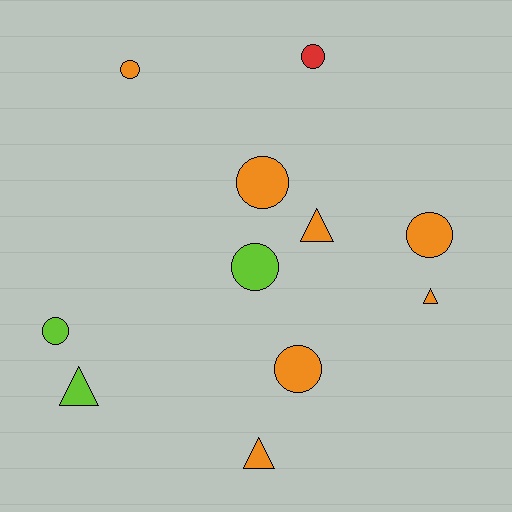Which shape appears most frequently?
Circle, with 7 objects.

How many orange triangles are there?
There are 3 orange triangles.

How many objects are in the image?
There are 11 objects.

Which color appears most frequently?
Orange, with 7 objects.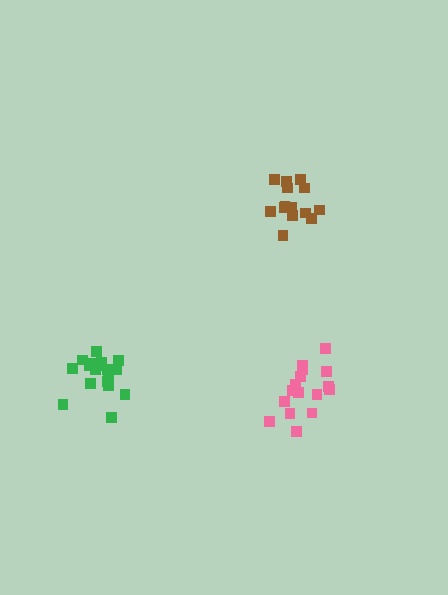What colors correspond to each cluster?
The clusters are colored: pink, brown, green.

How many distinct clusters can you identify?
There are 3 distinct clusters.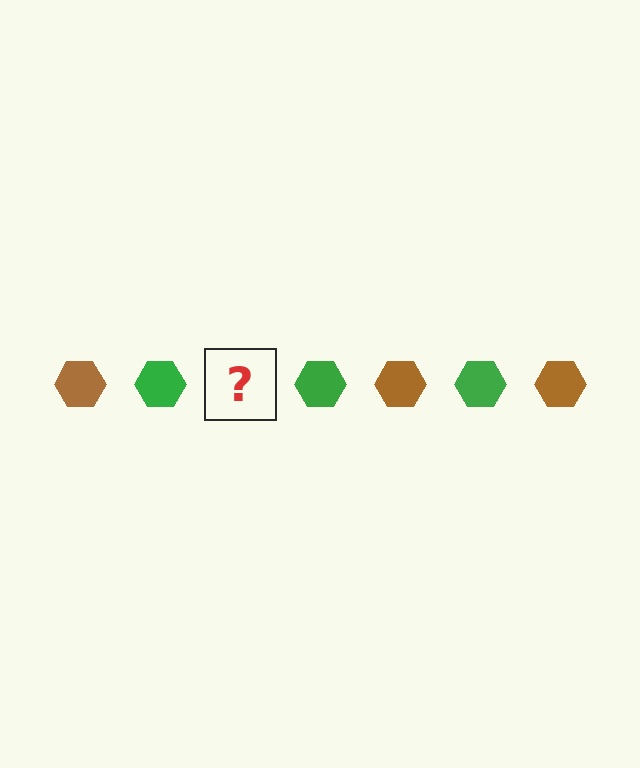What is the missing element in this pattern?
The missing element is a brown hexagon.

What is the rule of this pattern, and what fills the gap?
The rule is that the pattern cycles through brown, green hexagons. The gap should be filled with a brown hexagon.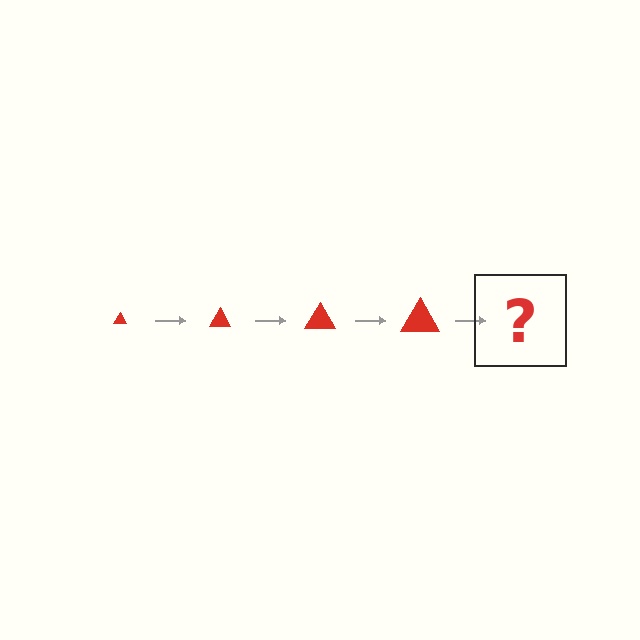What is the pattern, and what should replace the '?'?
The pattern is that the triangle gets progressively larger each step. The '?' should be a red triangle, larger than the previous one.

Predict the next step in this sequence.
The next step is a red triangle, larger than the previous one.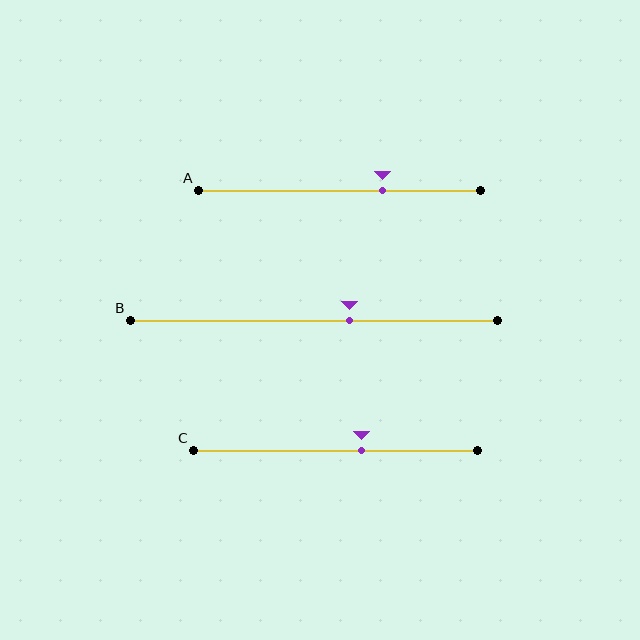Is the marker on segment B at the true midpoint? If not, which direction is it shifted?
No, the marker on segment B is shifted to the right by about 10% of the segment length.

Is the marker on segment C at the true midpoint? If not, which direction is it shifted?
No, the marker on segment C is shifted to the right by about 9% of the segment length.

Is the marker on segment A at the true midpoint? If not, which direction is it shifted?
No, the marker on segment A is shifted to the right by about 15% of the segment length.